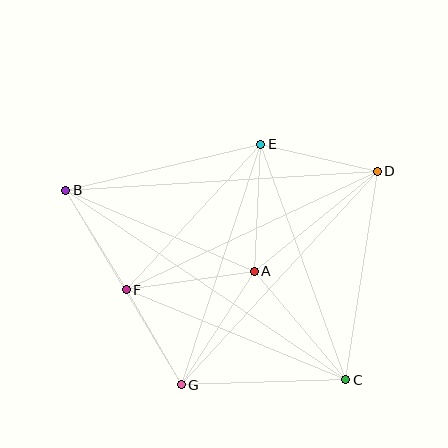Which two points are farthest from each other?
Points B and C are farthest from each other.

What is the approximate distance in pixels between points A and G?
The distance between A and G is approximately 135 pixels.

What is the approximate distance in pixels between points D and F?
The distance between D and F is approximately 277 pixels.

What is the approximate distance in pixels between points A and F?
The distance between A and F is approximately 129 pixels.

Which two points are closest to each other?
Points F and G are closest to each other.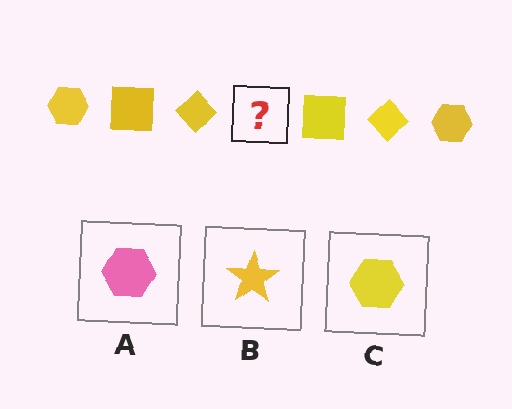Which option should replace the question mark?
Option C.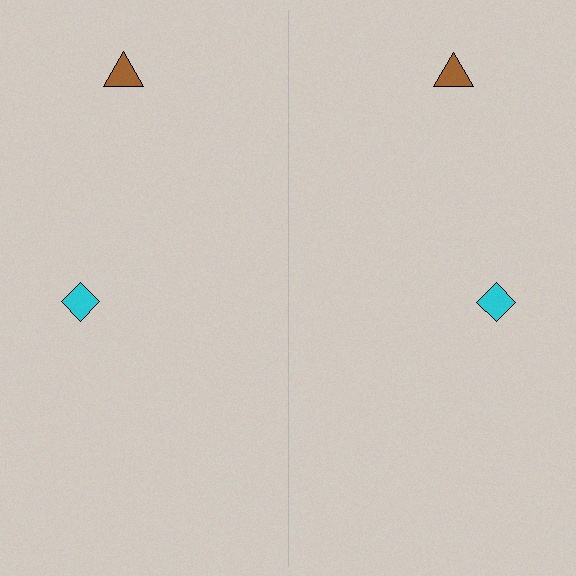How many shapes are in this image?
There are 4 shapes in this image.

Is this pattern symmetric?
Yes, this pattern has bilateral (reflection) symmetry.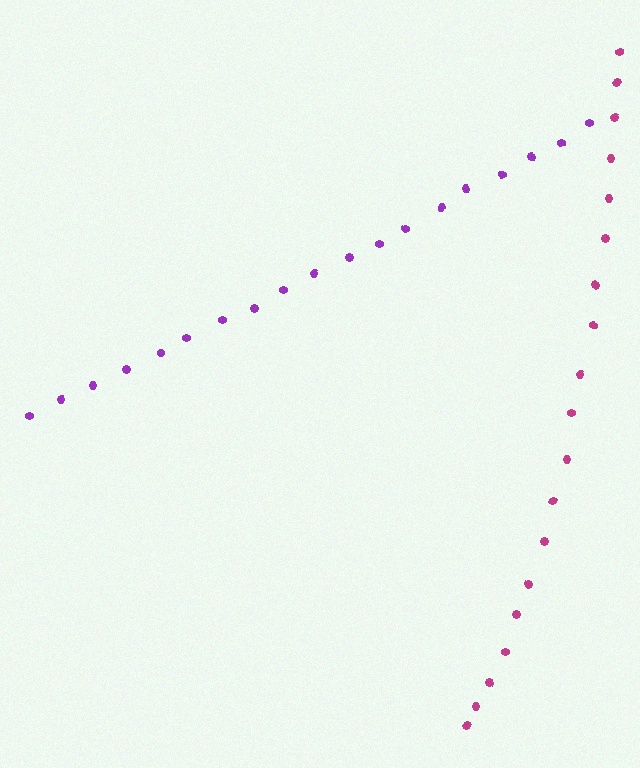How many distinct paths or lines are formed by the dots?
There are 2 distinct paths.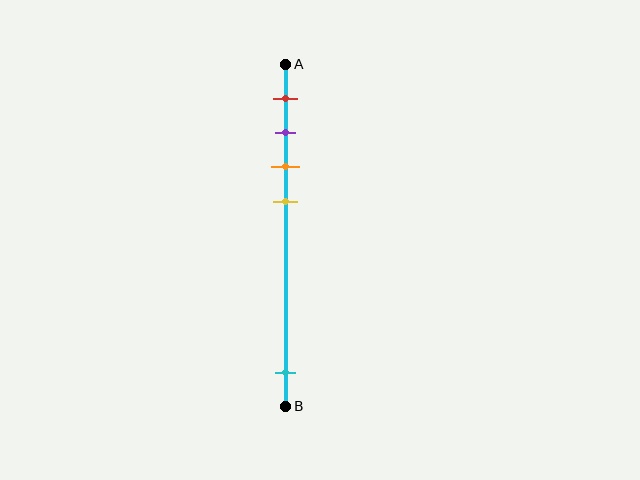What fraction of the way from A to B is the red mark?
The red mark is approximately 10% (0.1) of the way from A to B.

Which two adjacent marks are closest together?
The purple and orange marks are the closest adjacent pair.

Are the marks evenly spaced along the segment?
No, the marks are not evenly spaced.